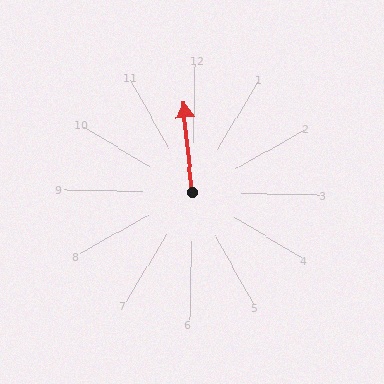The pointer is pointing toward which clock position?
Roughly 12 o'clock.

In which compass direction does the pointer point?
North.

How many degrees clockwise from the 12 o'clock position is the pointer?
Approximately 354 degrees.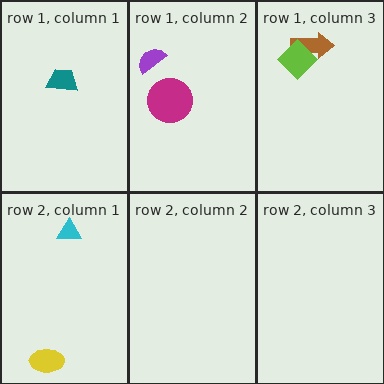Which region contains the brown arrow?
The row 1, column 3 region.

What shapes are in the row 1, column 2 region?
The magenta circle, the purple semicircle.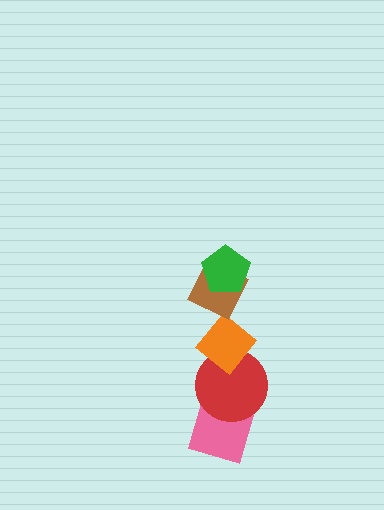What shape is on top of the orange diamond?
The brown diamond is on top of the orange diamond.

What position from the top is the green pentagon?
The green pentagon is 1st from the top.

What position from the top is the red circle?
The red circle is 4th from the top.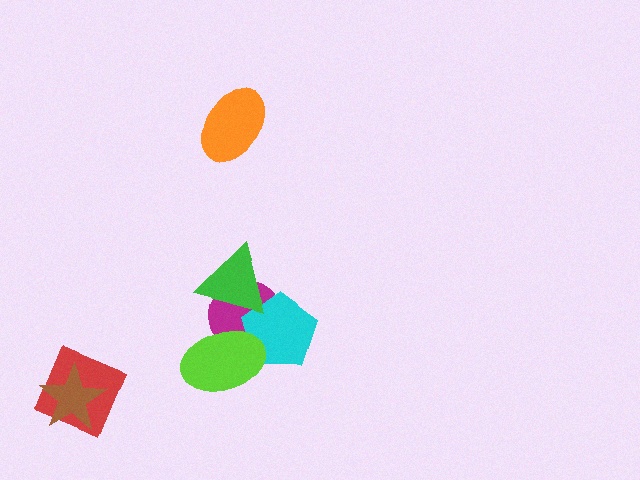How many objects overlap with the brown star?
1 object overlaps with the brown star.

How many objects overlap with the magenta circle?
3 objects overlap with the magenta circle.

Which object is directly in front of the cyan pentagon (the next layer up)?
The lime ellipse is directly in front of the cyan pentagon.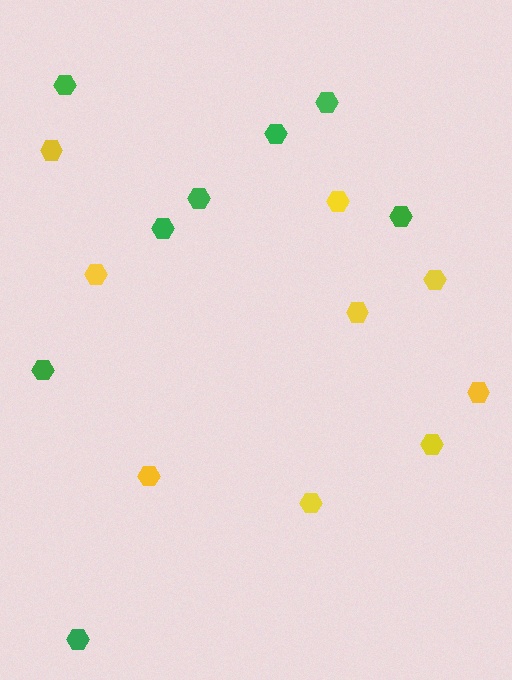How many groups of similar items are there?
There are 2 groups: one group of yellow hexagons (9) and one group of green hexagons (8).